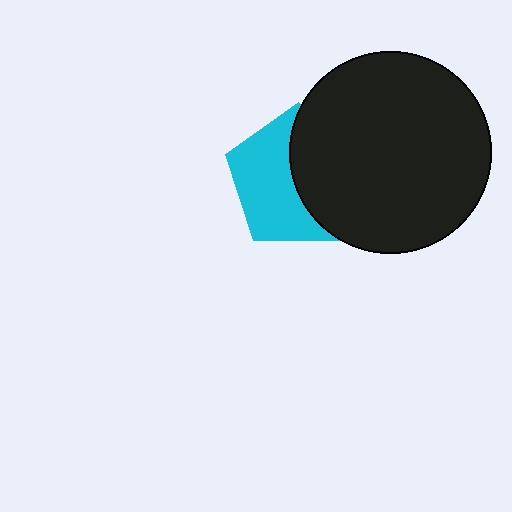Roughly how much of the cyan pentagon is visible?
About half of it is visible (roughly 52%).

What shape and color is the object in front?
The object in front is a black circle.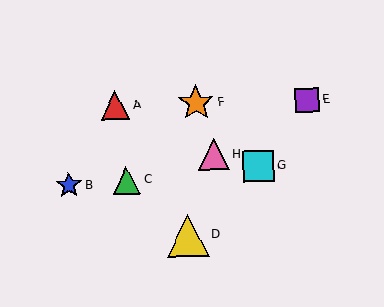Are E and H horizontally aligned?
No, E is at y≈100 and H is at y≈154.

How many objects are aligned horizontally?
3 objects (A, E, F) are aligned horizontally.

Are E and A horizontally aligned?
Yes, both are at y≈100.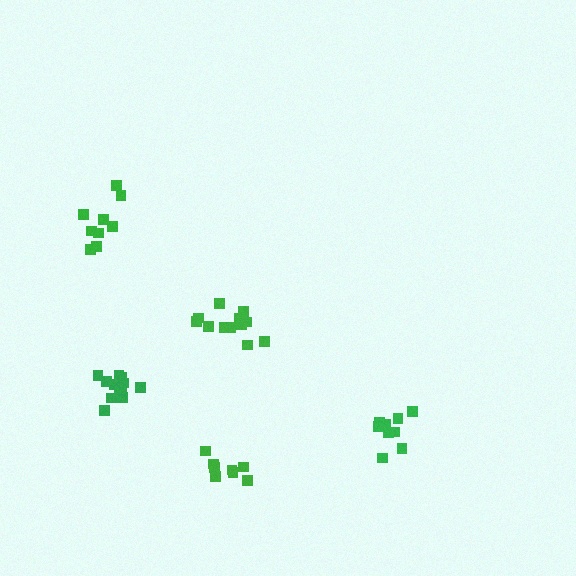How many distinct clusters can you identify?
There are 5 distinct clusters.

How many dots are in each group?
Group 1: 9 dots, Group 2: 8 dots, Group 3: 12 dots, Group 4: 9 dots, Group 5: 13 dots (51 total).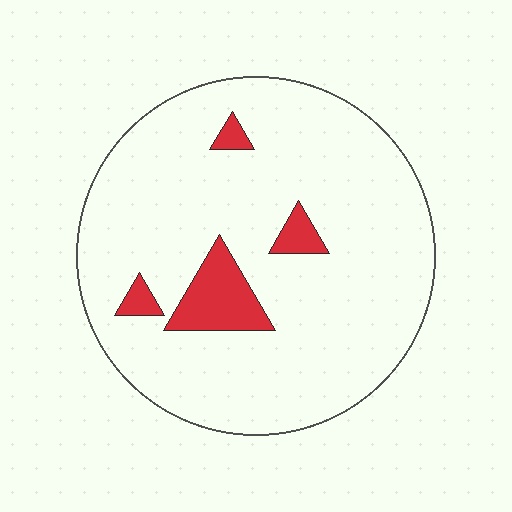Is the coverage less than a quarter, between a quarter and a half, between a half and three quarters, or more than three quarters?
Less than a quarter.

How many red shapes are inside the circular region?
4.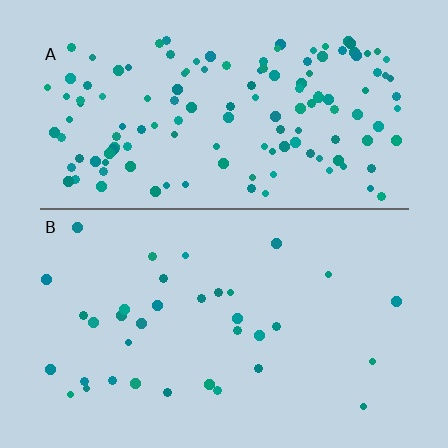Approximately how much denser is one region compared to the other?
Approximately 3.9× — region A over region B.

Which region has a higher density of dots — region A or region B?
A (the top).